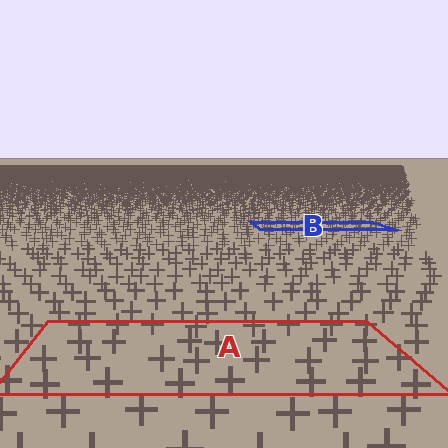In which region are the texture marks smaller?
The texture marks are smaller in region B, because it is farther away.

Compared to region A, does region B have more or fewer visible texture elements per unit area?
Region B has more texture elements per unit area — they are packed more densely because it is farther away.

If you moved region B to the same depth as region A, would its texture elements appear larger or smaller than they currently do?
They would appear larger. At a closer depth, the same texture elements are projected at a bigger on-screen size.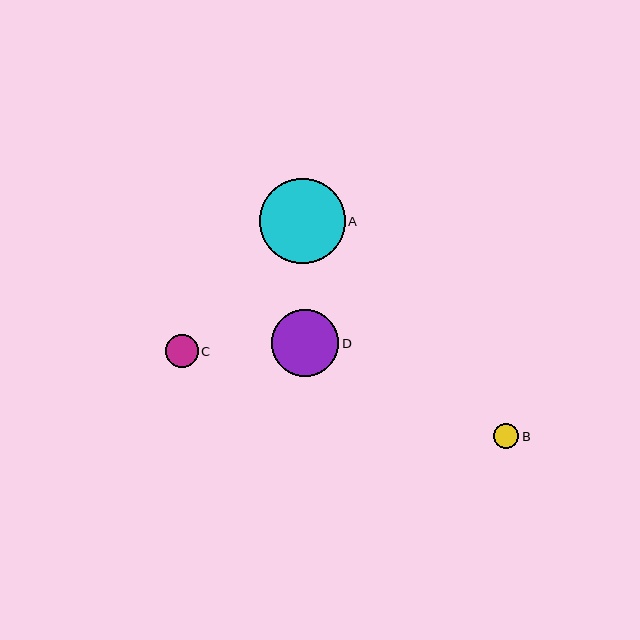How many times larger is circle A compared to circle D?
Circle A is approximately 1.3 times the size of circle D.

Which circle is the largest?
Circle A is the largest with a size of approximately 86 pixels.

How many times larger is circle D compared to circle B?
Circle D is approximately 2.6 times the size of circle B.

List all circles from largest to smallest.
From largest to smallest: A, D, C, B.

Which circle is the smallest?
Circle B is the smallest with a size of approximately 25 pixels.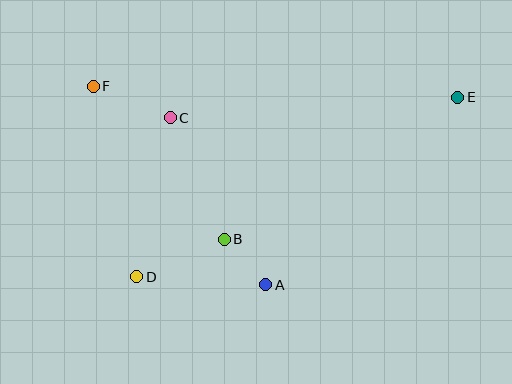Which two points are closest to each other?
Points A and B are closest to each other.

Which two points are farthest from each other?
Points D and E are farthest from each other.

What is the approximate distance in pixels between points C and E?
The distance between C and E is approximately 288 pixels.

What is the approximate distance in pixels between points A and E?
The distance between A and E is approximately 268 pixels.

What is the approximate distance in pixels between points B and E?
The distance between B and E is approximately 273 pixels.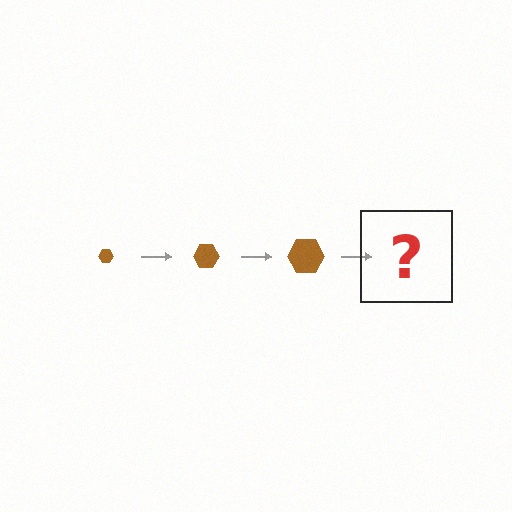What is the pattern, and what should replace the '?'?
The pattern is that the hexagon gets progressively larger each step. The '?' should be a brown hexagon, larger than the previous one.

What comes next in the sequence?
The next element should be a brown hexagon, larger than the previous one.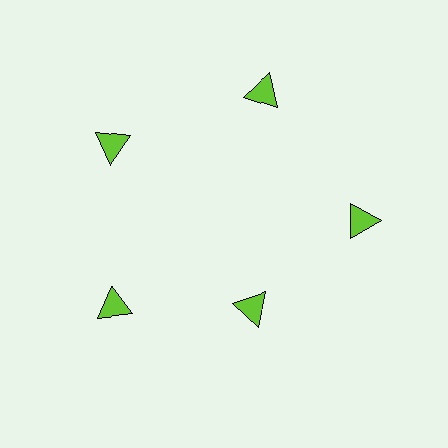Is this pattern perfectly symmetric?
No. The 5 lime triangles are arranged in a ring, but one element near the 5 o'clock position is pulled inward toward the center, breaking the 5-fold rotational symmetry.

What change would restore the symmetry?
The symmetry would be restored by moving it outward, back onto the ring so that all 5 triangles sit at equal angles and equal distance from the center.